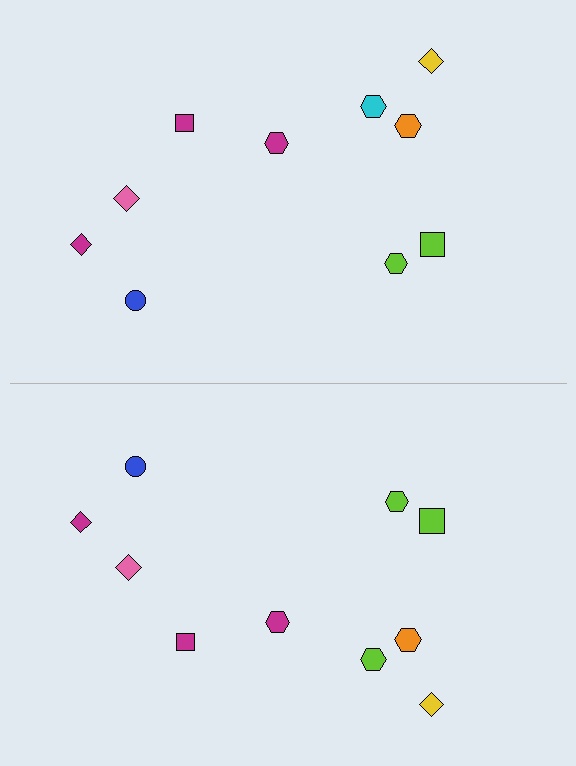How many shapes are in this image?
There are 20 shapes in this image.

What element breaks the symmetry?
The lime hexagon on the bottom side breaks the symmetry — its mirror counterpart is cyan.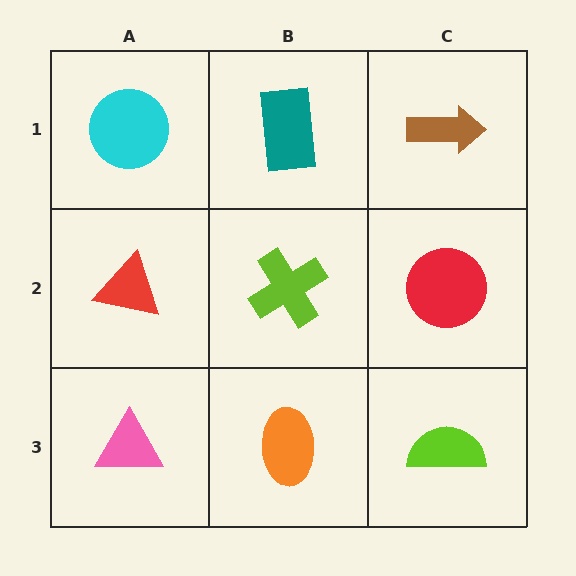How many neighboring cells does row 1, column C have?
2.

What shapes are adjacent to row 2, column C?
A brown arrow (row 1, column C), a lime semicircle (row 3, column C), a lime cross (row 2, column B).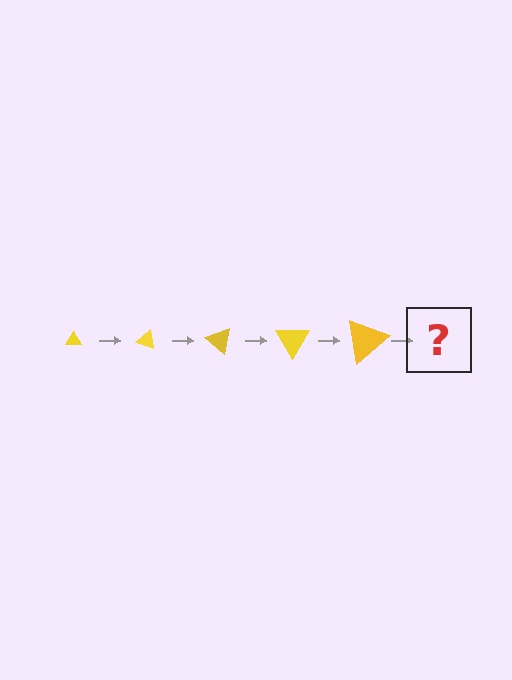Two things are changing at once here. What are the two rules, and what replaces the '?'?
The two rules are that the triangle grows larger each step and it rotates 20 degrees each step. The '?' should be a triangle, larger than the previous one and rotated 100 degrees from the start.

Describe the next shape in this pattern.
It should be a triangle, larger than the previous one and rotated 100 degrees from the start.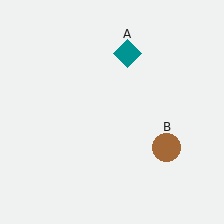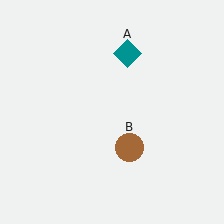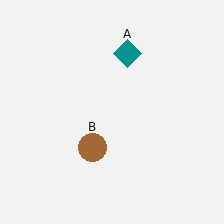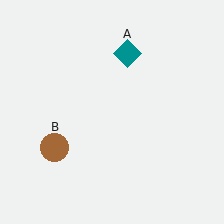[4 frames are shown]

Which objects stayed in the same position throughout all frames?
Teal diamond (object A) remained stationary.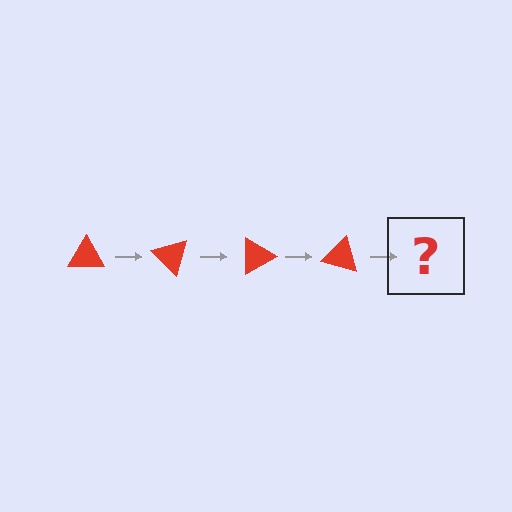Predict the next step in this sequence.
The next step is a red triangle rotated 180 degrees.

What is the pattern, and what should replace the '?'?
The pattern is that the triangle rotates 45 degrees each step. The '?' should be a red triangle rotated 180 degrees.